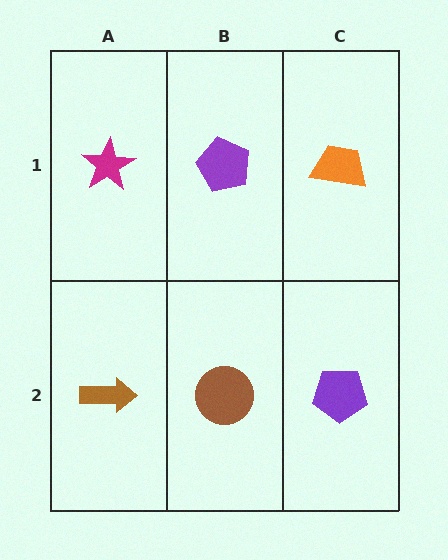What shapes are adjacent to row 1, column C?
A purple pentagon (row 2, column C), a purple pentagon (row 1, column B).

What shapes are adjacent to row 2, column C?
An orange trapezoid (row 1, column C), a brown circle (row 2, column B).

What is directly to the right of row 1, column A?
A purple pentagon.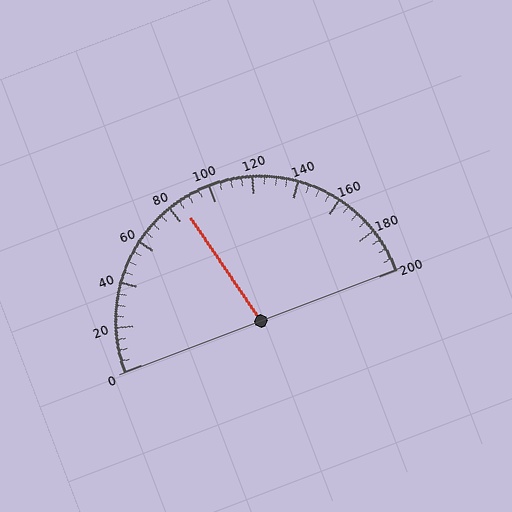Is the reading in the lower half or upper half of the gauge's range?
The reading is in the lower half of the range (0 to 200).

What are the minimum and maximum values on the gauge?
The gauge ranges from 0 to 200.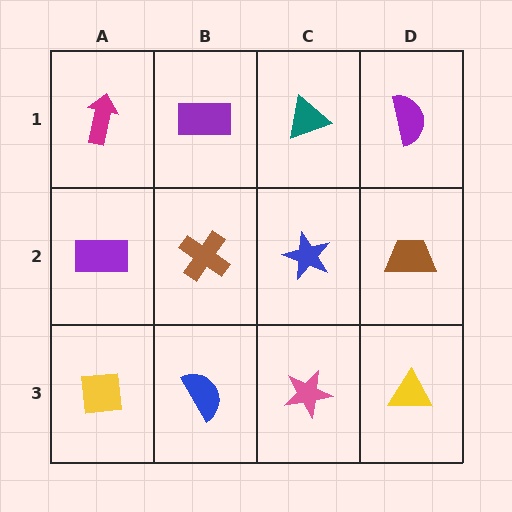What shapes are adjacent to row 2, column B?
A purple rectangle (row 1, column B), a blue semicircle (row 3, column B), a purple rectangle (row 2, column A), a blue star (row 2, column C).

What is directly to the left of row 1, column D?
A teal triangle.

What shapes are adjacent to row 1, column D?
A brown trapezoid (row 2, column D), a teal triangle (row 1, column C).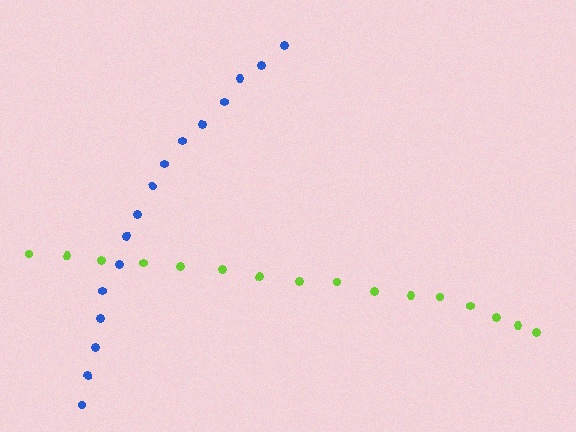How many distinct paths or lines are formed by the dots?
There are 2 distinct paths.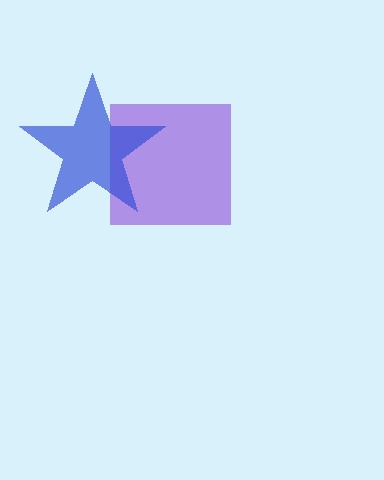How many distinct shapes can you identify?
There are 2 distinct shapes: a purple square, a blue star.